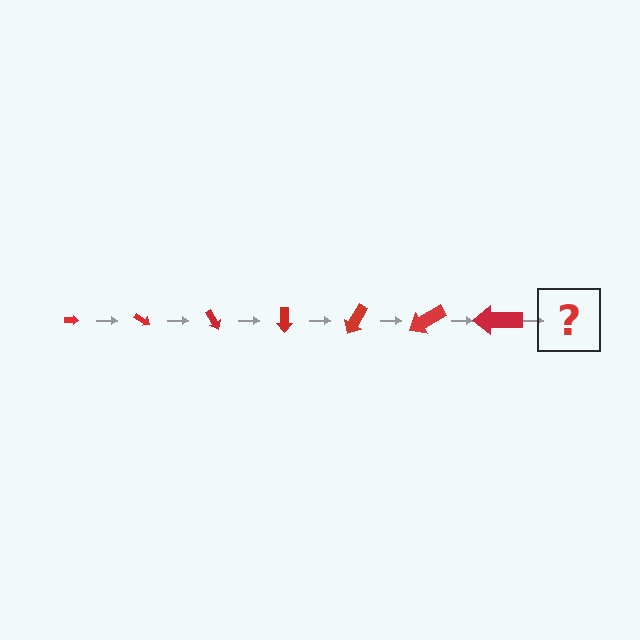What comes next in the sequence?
The next element should be an arrow, larger than the previous one and rotated 210 degrees from the start.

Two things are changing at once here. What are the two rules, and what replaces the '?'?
The two rules are that the arrow grows larger each step and it rotates 30 degrees each step. The '?' should be an arrow, larger than the previous one and rotated 210 degrees from the start.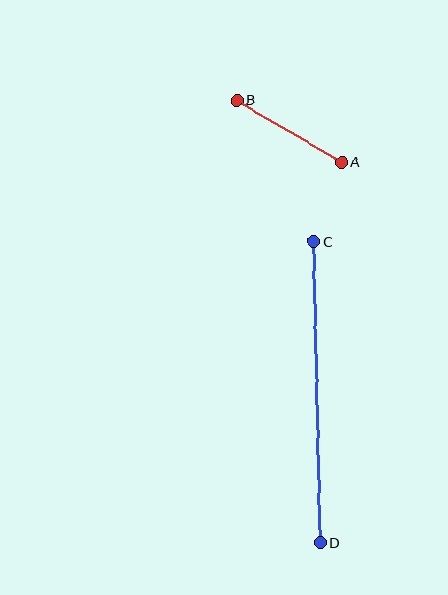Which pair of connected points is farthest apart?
Points C and D are farthest apart.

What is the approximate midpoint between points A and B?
The midpoint is at approximately (289, 131) pixels.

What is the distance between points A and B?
The distance is approximately 122 pixels.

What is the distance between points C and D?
The distance is approximately 301 pixels.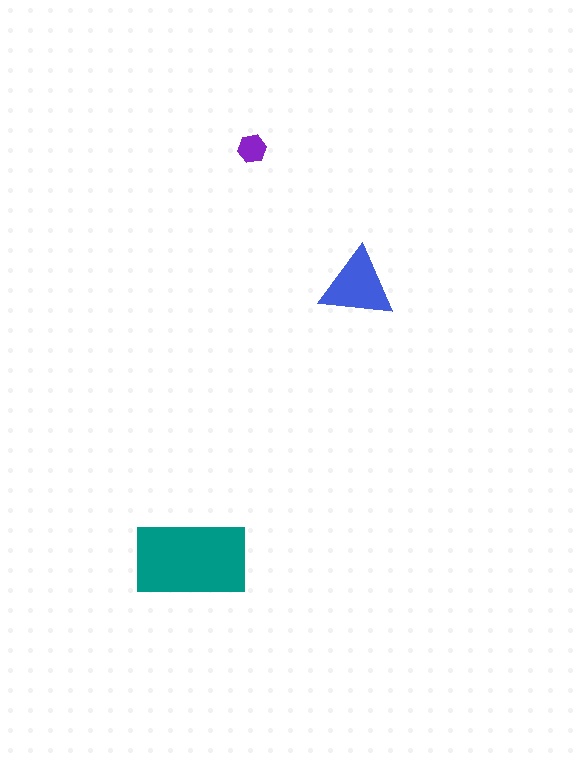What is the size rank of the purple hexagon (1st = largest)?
3rd.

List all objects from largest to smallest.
The teal rectangle, the blue triangle, the purple hexagon.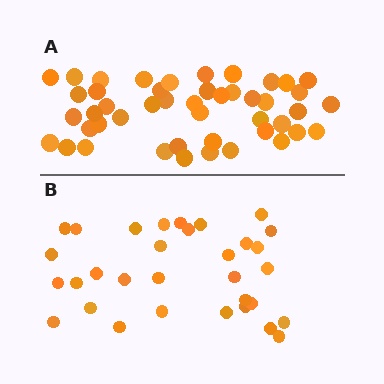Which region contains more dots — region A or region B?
Region A (the top region) has more dots.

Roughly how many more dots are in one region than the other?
Region A has approximately 15 more dots than region B.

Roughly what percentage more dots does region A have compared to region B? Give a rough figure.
About 45% more.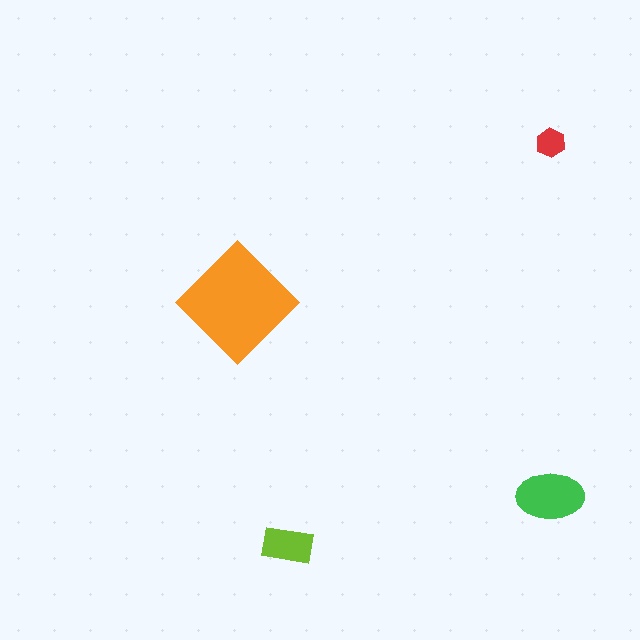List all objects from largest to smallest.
The orange diamond, the green ellipse, the lime rectangle, the red hexagon.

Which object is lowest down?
The lime rectangle is bottommost.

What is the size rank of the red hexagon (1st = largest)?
4th.